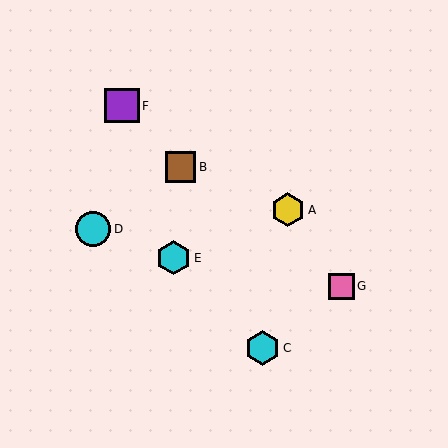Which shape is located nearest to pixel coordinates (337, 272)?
The pink square (labeled G) at (341, 286) is nearest to that location.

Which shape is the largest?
The cyan circle (labeled D) is the largest.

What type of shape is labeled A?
Shape A is a yellow hexagon.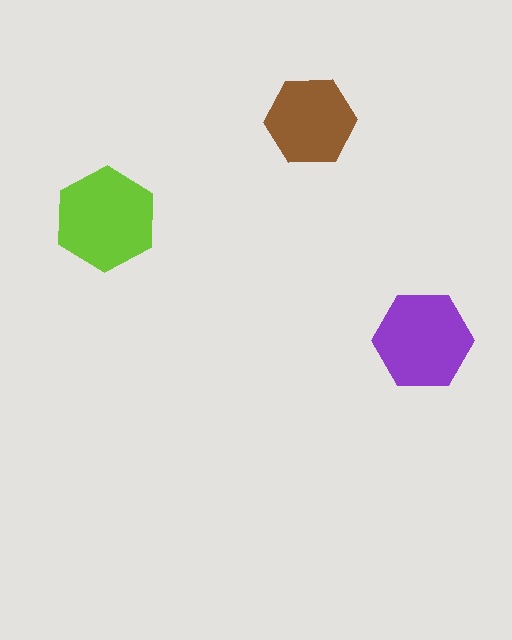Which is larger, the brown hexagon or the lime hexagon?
The lime one.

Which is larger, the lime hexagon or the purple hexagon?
The lime one.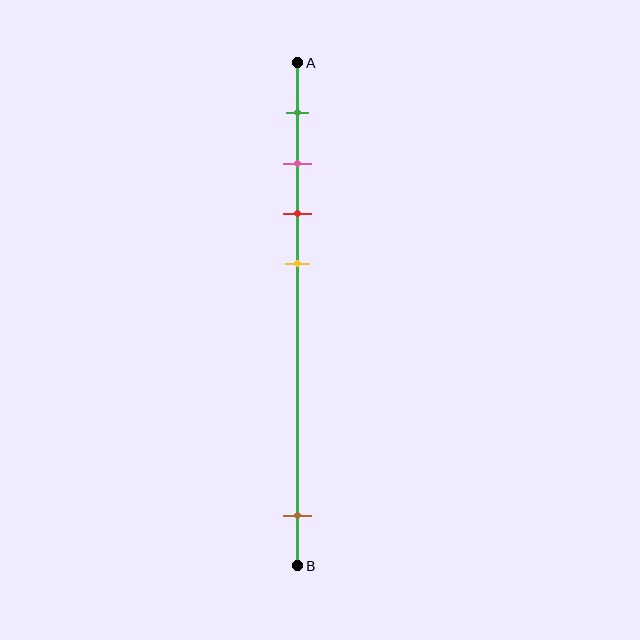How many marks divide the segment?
There are 5 marks dividing the segment.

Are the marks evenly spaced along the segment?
No, the marks are not evenly spaced.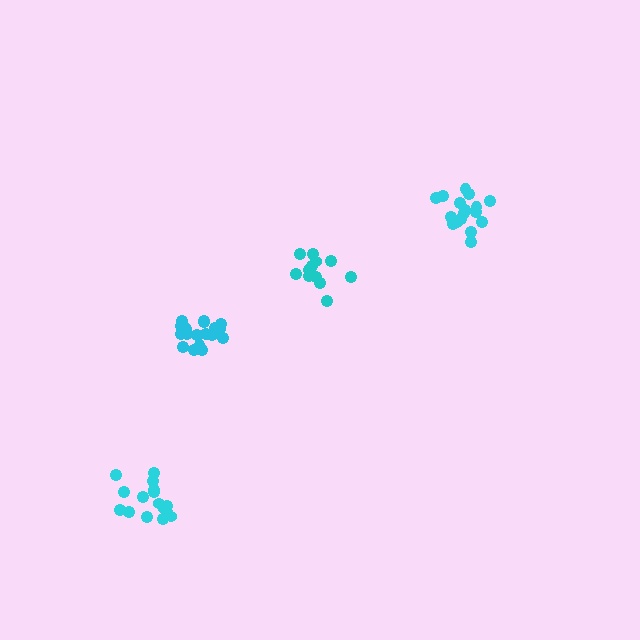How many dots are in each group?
Group 1: 14 dots, Group 2: 16 dots, Group 3: 17 dots, Group 4: 20 dots (67 total).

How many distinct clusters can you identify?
There are 4 distinct clusters.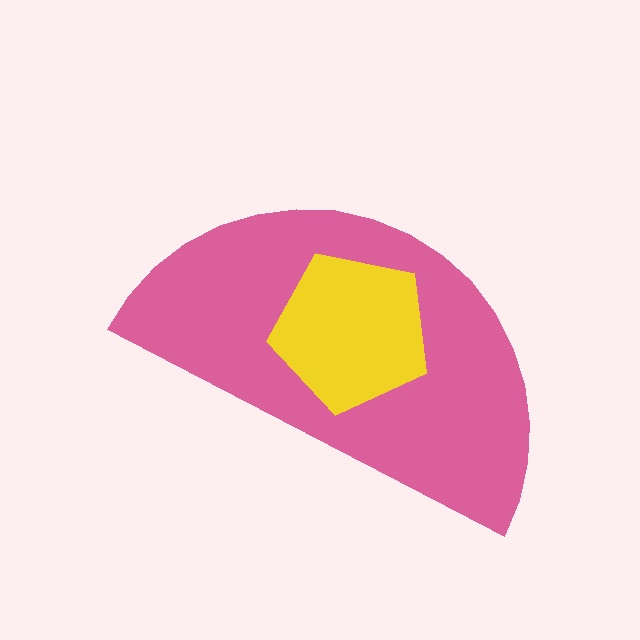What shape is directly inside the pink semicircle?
The yellow pentagon.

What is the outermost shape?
The pink semicircle.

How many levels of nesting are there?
2.